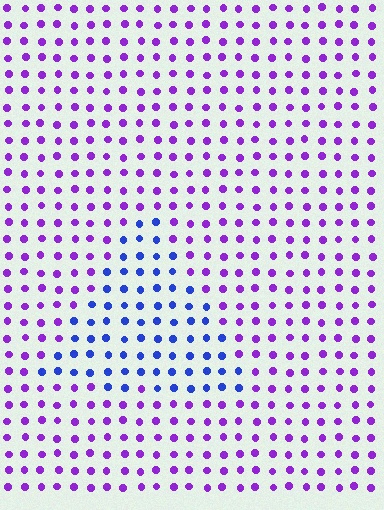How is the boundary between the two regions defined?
The boundary is defined purely by a slight shift in hue (about 48 degrees). Spacing, size, and orientation are identical on both sides.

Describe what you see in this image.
The image is filled with small purple elements in a uniform arrangement. A triangle-shaped region is visible where the elements are tinted to a slightly different hue, forming a subtle color boundary.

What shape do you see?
I see a triangle.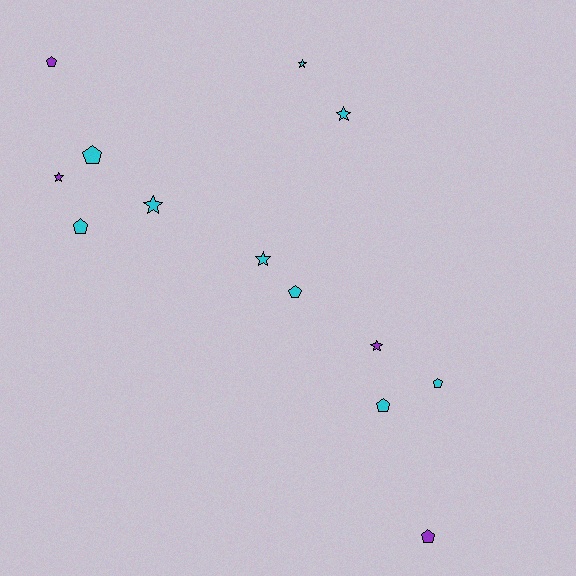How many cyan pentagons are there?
There are 5 cyan pentagons.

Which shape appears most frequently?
Pentagon, with 7 objects.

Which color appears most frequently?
Cyan, with 9 objects.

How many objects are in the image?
There are 13 objects.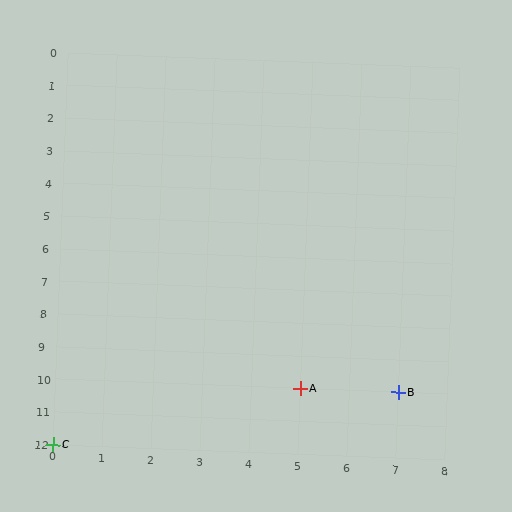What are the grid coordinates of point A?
Point A is at grid coordinates (5, 10).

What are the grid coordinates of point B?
Point B is at grid coordinates (7, 10).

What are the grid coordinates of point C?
Point C is at grid coordinates (0, 12).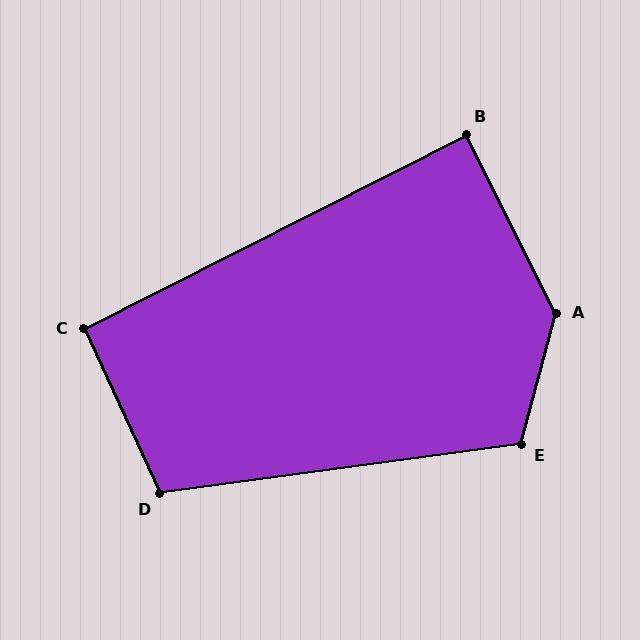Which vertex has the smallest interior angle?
B, at approximately 90 degrees.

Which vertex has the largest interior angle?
A, at approximately 138 degrees.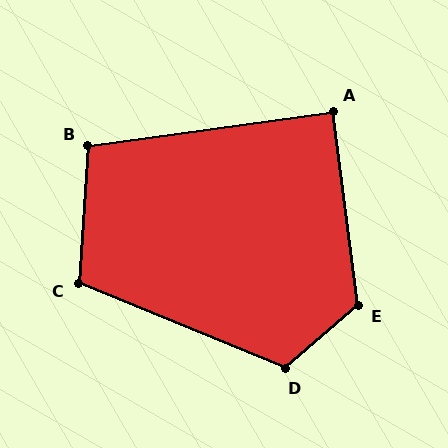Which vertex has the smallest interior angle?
A, at approximately 89 degrees.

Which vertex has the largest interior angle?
E, at approximately 124 degrees.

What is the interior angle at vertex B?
Approximately 102 degrees (obtuse).